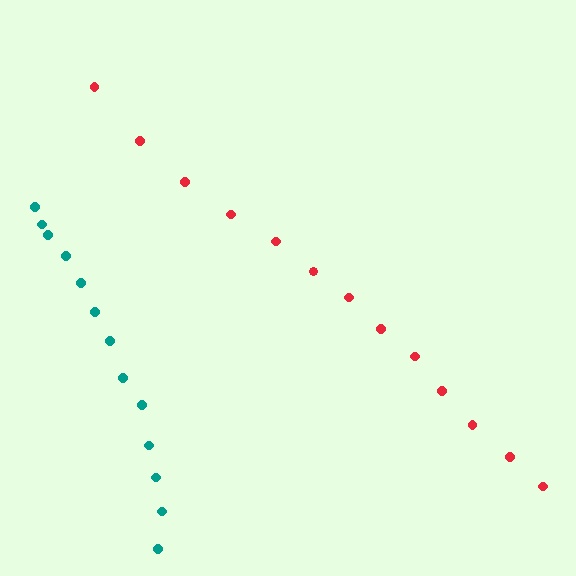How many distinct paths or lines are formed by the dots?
There are 2 distinct paths.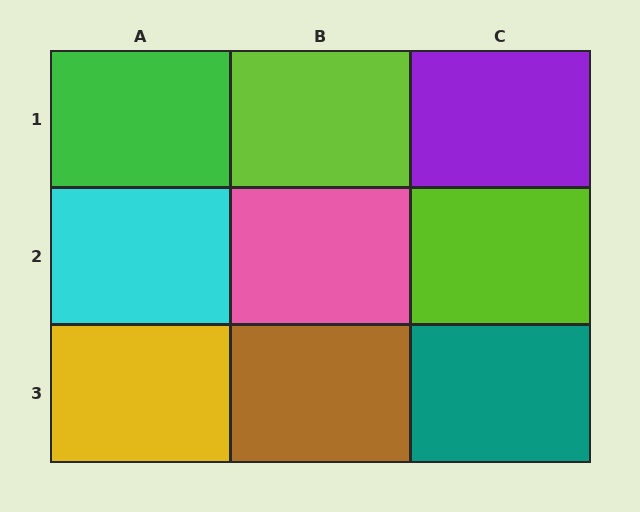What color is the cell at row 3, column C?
Teal.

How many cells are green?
1 cell is green.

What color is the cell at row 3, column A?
Yellow.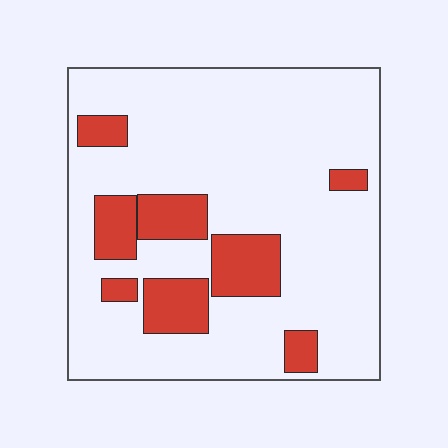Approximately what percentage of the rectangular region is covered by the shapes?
Approximately 20%.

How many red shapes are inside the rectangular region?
8.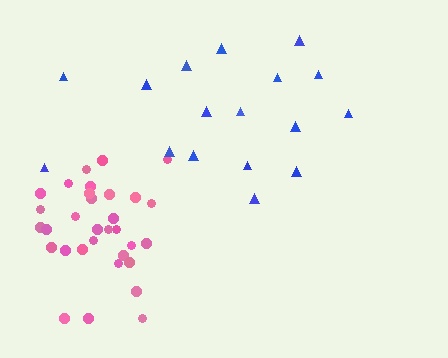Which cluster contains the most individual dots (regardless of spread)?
Pink (32).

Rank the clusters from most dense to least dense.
pink, blue.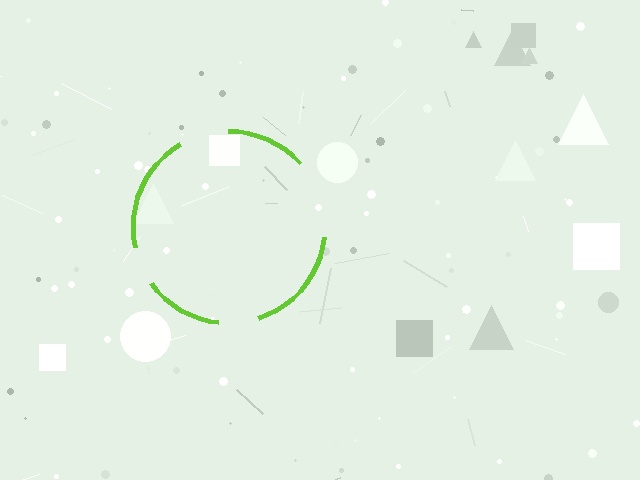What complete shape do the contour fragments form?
The contour fragments form a circle.